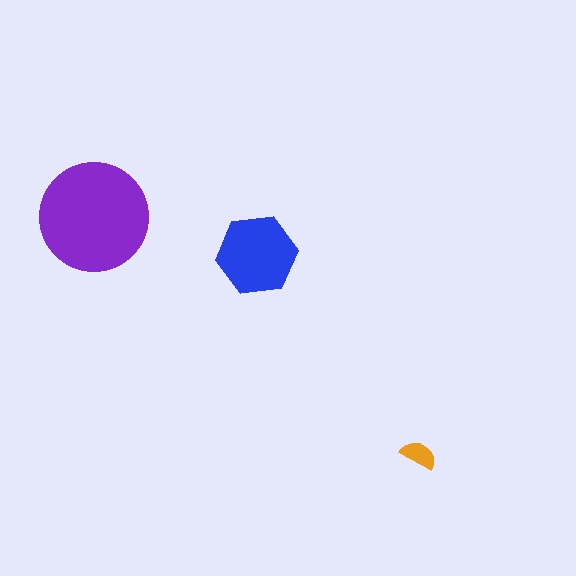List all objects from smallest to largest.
The orange semicircle, the blue hexagon, the purple circle.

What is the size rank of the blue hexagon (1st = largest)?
2nd.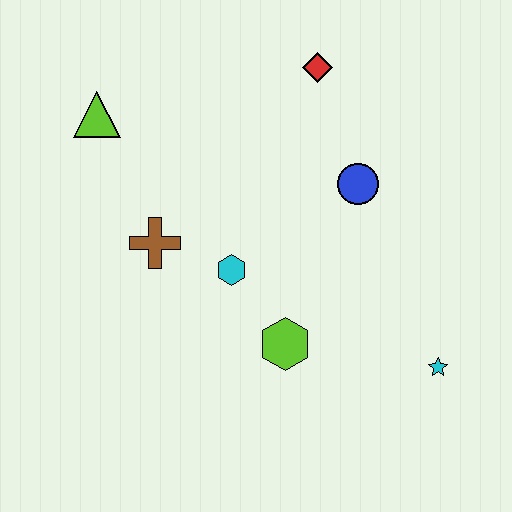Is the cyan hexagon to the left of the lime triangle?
No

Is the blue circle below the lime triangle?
Yes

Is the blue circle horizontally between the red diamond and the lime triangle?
No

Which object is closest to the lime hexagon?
The cyan hexagon is closest to the lime hexagon.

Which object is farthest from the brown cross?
The cyan star is farthest from the brown cross.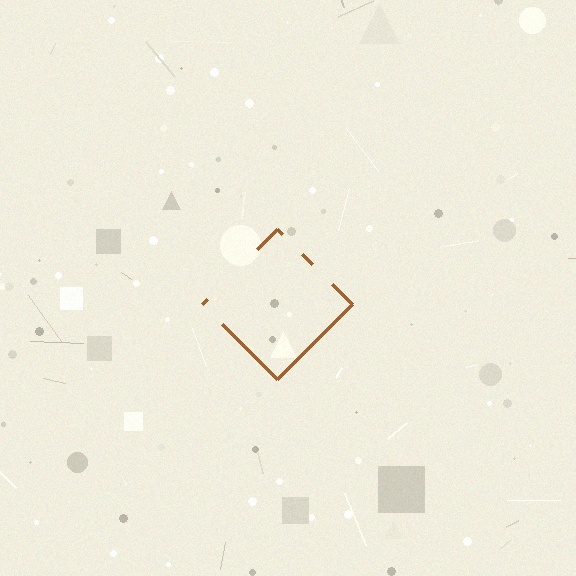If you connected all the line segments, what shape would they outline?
They would outline a diamond.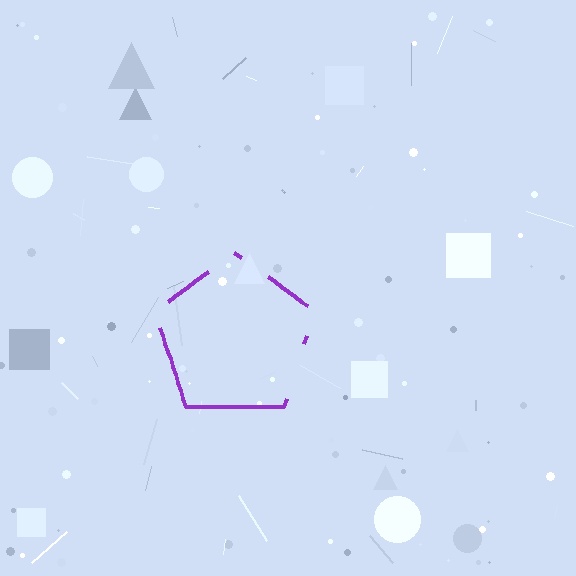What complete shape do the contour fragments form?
The contour fragments form a pentagon.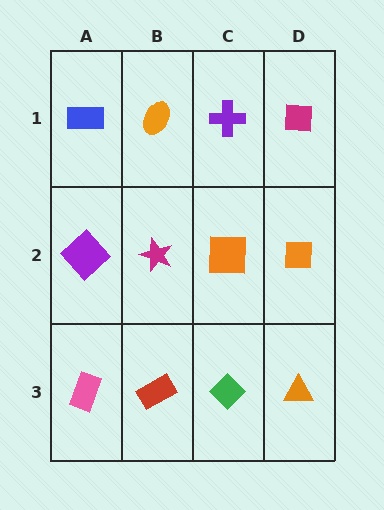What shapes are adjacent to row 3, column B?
A magenta star (row 2, column B), a pink rectangle (row 3, column A), a green diamond (row 3, column C).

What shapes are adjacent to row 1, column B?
A magenta star (row 2, column B), a blue rectangle (row 1, column A), a purple cross (row 1, column C).